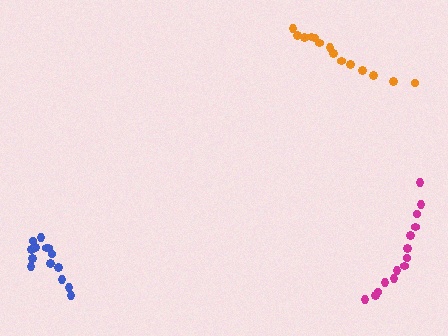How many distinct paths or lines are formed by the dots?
There are 3 distinct paths.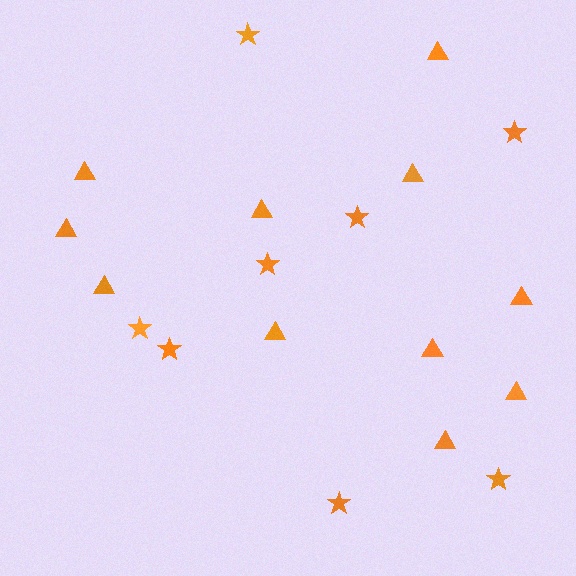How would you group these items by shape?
There are 2 groups: one group of triangles (11) and one group of stars (8).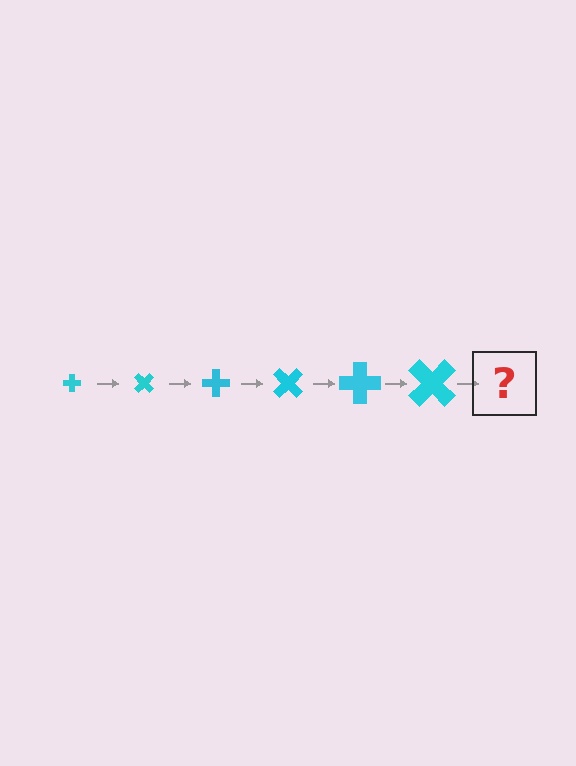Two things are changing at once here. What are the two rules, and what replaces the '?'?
The two rules are that the cross grows larger each step and it rotates 45 degrees each step. The '?' should be a cross, larger than the previous one and rotated 270 degrees from the start.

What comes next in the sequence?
The next element should be a cross, larger than the previous one and rotated 270 degrees from the start.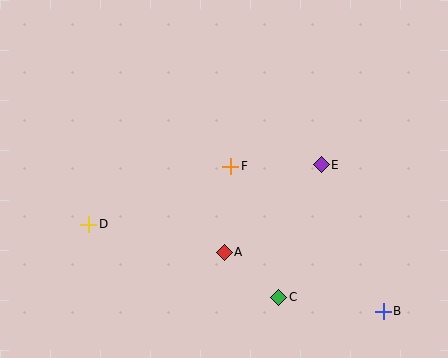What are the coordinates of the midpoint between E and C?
The midpoint between E and C is at (300, 231).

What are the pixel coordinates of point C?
Point C is at (279, 297).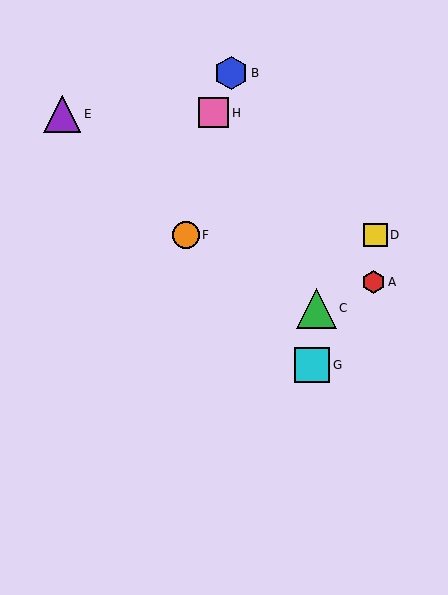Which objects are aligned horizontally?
Objects D, F are aligned horizontally.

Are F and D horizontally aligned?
Yes, both are at y≈235.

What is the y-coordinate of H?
Object H is at y≈113.